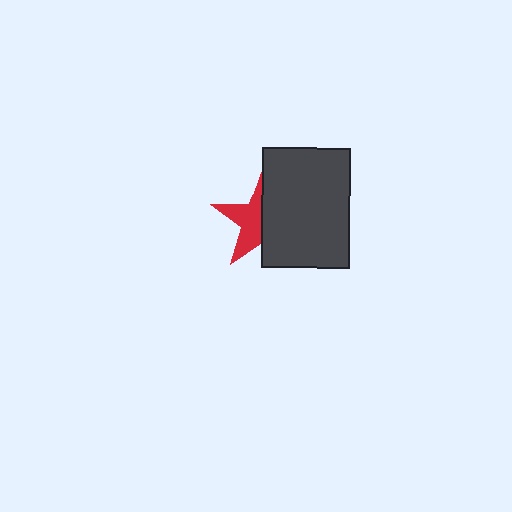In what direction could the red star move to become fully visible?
The red star could move left. That would shift it out from behind the dark gray rectangle entirely.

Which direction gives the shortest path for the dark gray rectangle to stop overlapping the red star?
Moving right gives the shortest separation.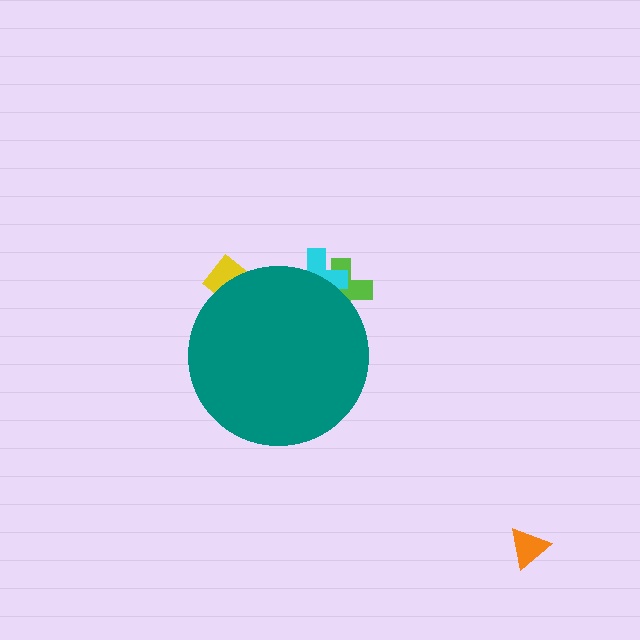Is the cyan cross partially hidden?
Yes, the cyan cross is partially hidden behind the teal circle.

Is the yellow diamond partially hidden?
Yes, the yellow diamond is partially hidden behind the teal circle.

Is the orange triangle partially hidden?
No, the orange triangle is fully visible.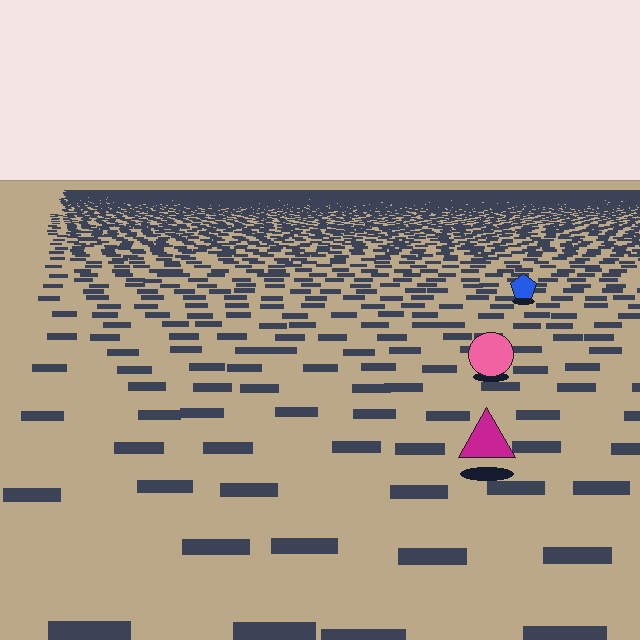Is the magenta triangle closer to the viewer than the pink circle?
Yes. The magenta triangle is closer — you can tell from the texture gradient: the ground texture is coarser near it.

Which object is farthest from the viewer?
The blue pentagon is farthest from the viewer. It appears smaller and the ground texture around it is denser.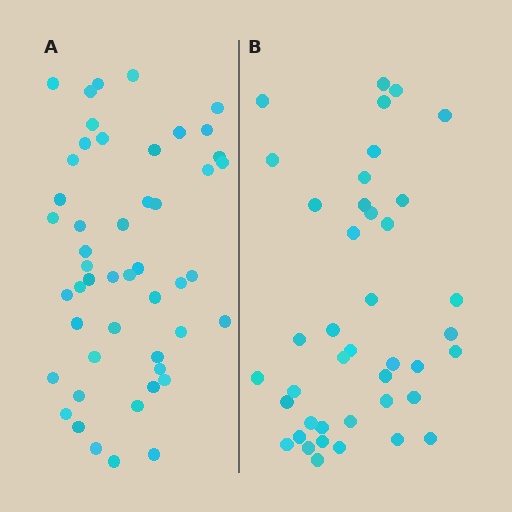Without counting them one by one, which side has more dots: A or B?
Region A (the left region) has more dots.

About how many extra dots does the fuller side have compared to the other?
Region A has roughly 8 or so more dots than region B.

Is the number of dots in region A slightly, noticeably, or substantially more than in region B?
Region A has only slightly more — the two regions are fairly close. The ratio is roughly 1.2 to 1.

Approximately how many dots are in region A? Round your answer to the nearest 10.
About 50 dots. (The exact count is 49, which rounds to 50.)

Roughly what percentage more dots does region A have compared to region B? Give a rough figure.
About 20% more.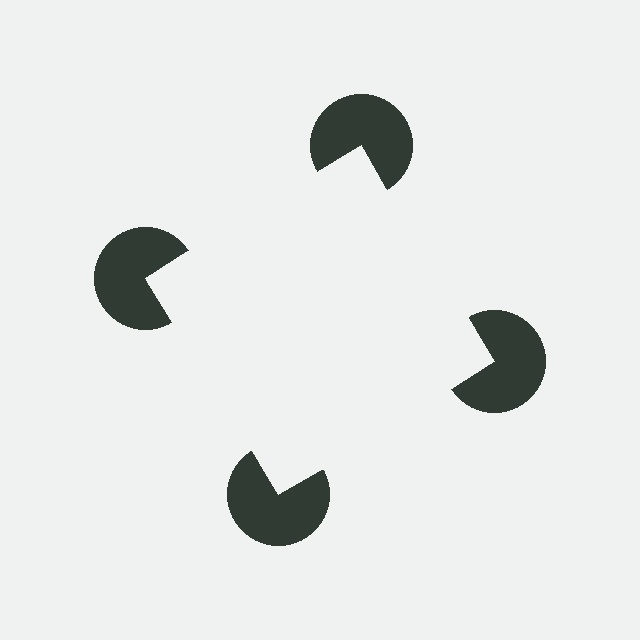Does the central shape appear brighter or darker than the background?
It typically appears slightly brighter than the background, even though no actual brightness change is drawn.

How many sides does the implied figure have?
4 sides.